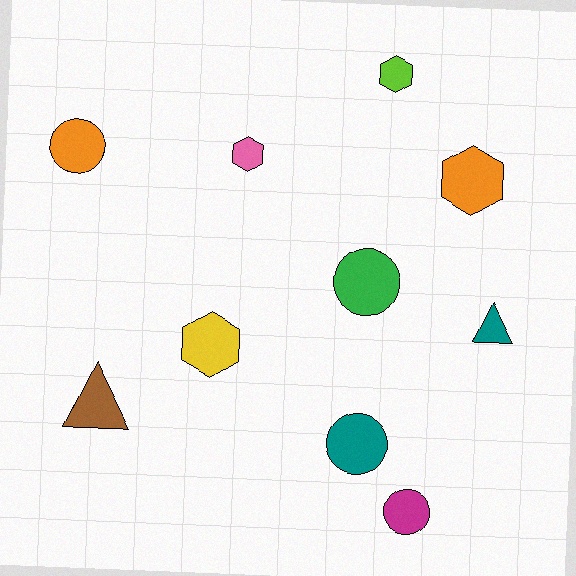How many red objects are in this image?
There are no red objects.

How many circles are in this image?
There are 4 circles.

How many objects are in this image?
There are 10 objects.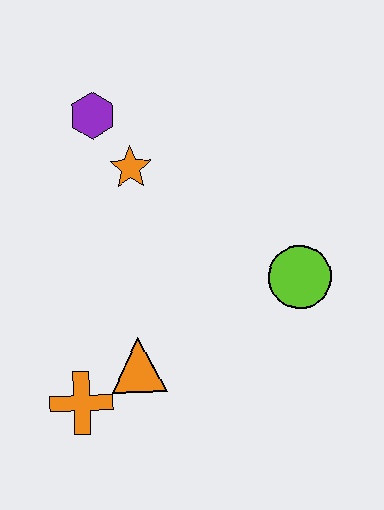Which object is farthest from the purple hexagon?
The orange cross is farthest from the purple hexagon.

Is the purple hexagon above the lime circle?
Yes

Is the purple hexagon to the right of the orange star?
No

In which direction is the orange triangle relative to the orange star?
The orange triangle is below the orange star.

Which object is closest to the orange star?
The purple hexagon is closest to the orange star.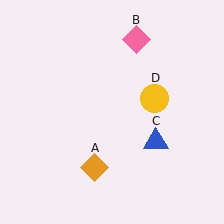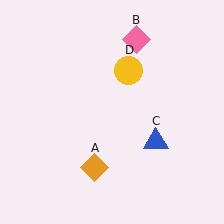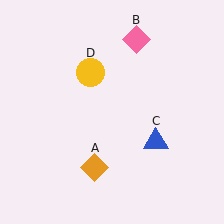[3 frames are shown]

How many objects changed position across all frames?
1 object changed position: yellow circle (object D).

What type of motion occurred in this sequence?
The yellow circle (object D) rotated counterclockwise around the center of the scene.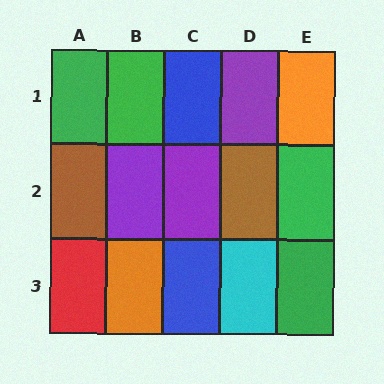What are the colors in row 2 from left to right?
Brown, purple, purple, brown, green.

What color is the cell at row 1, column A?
Green.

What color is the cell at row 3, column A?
Red.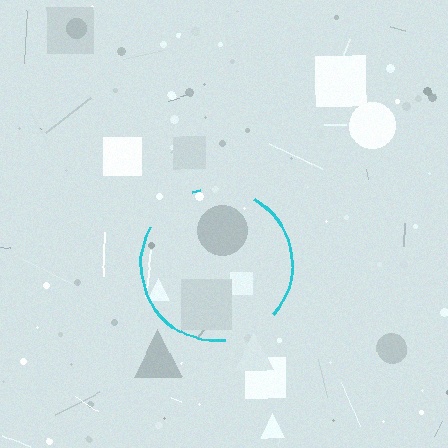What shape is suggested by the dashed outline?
The dashed outline suggests a circle.